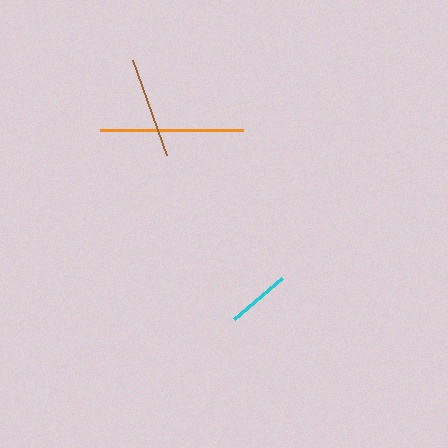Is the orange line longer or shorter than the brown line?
The orange line is longer than the brown line.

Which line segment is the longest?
The orange line is the longest at approximately 143 pixels.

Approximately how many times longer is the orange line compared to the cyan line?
The orange line is approximately 2.3 times the length of the cyan line.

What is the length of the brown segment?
The brown segment is approximately 100 pixels long.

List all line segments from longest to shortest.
From longest to shortest: orange, brown, cyan.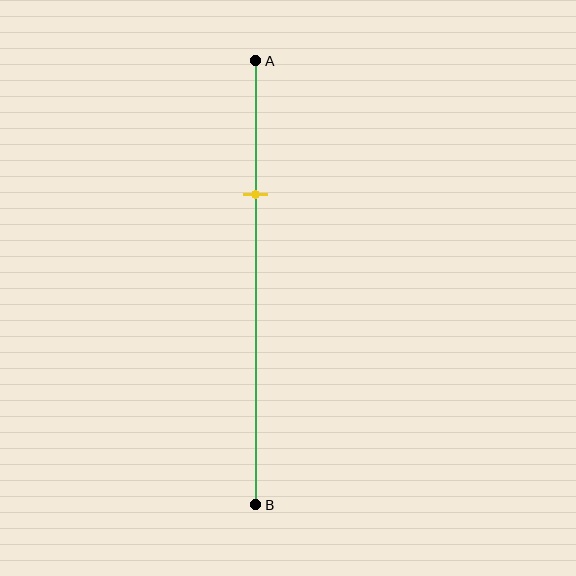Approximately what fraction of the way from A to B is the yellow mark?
The yellow mark is approximately 30% of the way from A to B.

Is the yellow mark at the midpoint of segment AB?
No, the mark is at about 30% from A, not at the 50% midpoint.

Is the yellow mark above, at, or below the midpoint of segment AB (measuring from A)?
The yellow mark is above the midpoint of segment AB.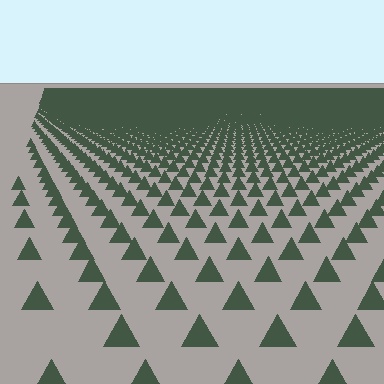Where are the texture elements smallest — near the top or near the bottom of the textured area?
Near the top.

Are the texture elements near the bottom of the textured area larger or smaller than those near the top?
Larger. Near the bottom, elements are closer to the viewer and appear at a bigger on-screen size.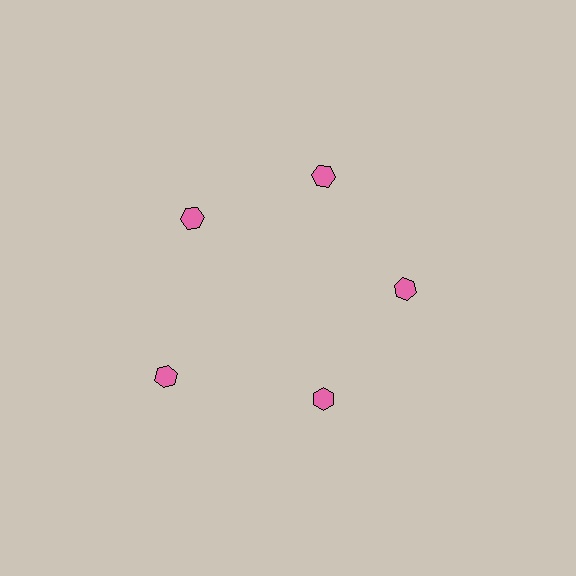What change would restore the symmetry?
The symmetry would be restored by moving it inward, back onto the ring so that all 5 hexagons sit at equal angles and equal distance from the center.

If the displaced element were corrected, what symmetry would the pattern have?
It would have 5-fold rotational symmetry — the pattern would map onto itself every 72 degrees.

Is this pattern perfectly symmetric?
No. The 5 pink hexagons are arranged in a ring, but one element near the 8 o'clock position is pushed outward from the center, breaking the 5-fold rotational symmetry.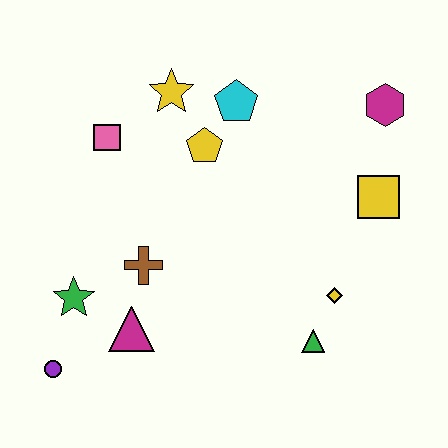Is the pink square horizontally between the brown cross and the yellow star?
No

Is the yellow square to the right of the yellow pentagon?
Yes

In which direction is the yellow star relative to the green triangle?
The yellow star is above the green triangle.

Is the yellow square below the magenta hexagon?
Yes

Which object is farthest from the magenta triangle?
The magenta hexagon is farthest from the magenta triangle.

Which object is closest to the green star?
The magenta triangle is closest to the green star.